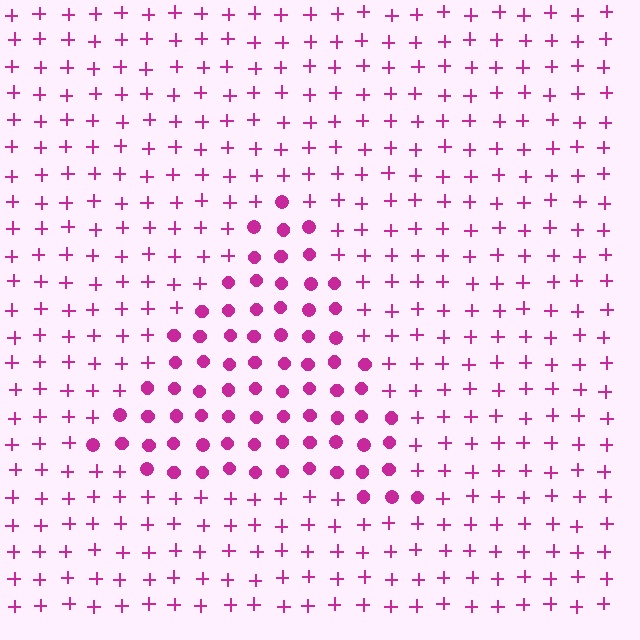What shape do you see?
I see a triangle.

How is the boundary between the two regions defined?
The boundary is defined by a change in element shape: circles inside vs. plus signs outside. All elements share the same color and spacing.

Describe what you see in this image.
The image is filled with small magenta elements arranged in a uniform grid. A triangle-shaped region contains circles, while the surrounding area contains plus signs. The boundary is defined purely by the change in element shape.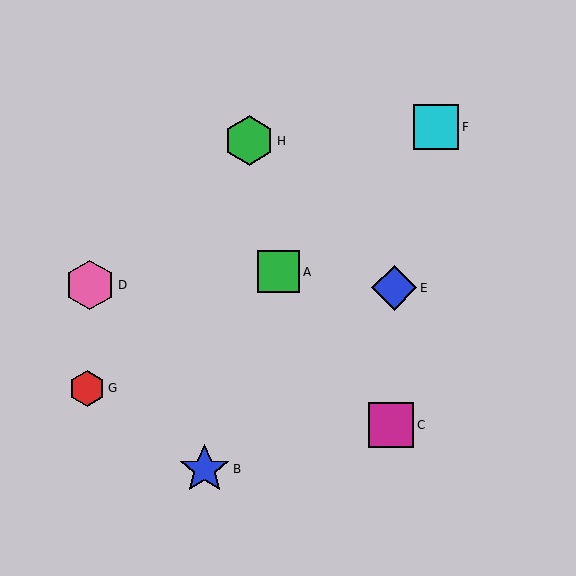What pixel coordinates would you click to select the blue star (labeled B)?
Click at (205, 469) to select the blue star B.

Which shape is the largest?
The blue star (labeled B) is the largest.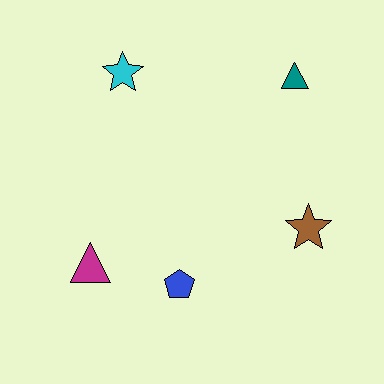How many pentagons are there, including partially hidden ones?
There is 1 pentagon.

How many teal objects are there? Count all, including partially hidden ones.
There is 1 teal object.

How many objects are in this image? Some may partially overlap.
There are 5 objects.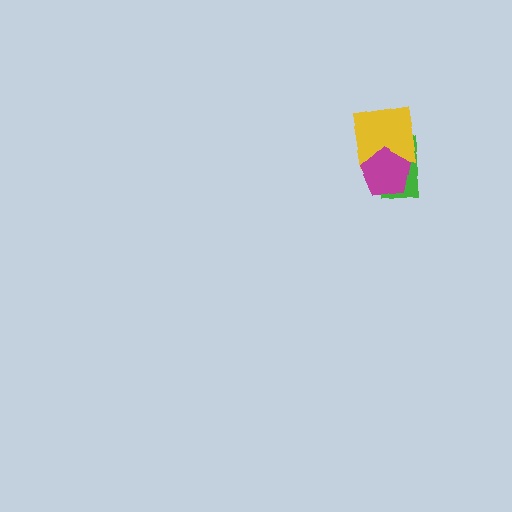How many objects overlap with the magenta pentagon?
2 objects overlap with the magenta pentagon.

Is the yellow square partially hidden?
Yes, it is partially covered by another shape.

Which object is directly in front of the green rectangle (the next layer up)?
The yellow square is directly in front of the green rectangle.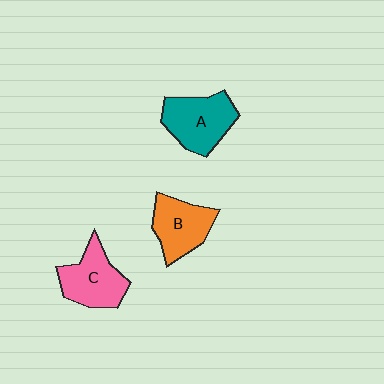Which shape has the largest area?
Shape A (teal).